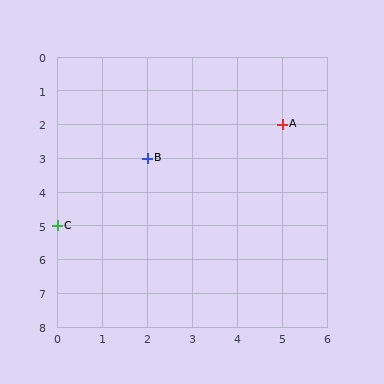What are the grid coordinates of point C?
Point C is at grid coordinates (0, 5).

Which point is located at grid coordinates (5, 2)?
Point A is at (5, 2).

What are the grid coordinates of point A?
Point A is at grid coordinates (5, 2).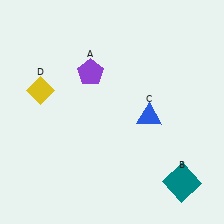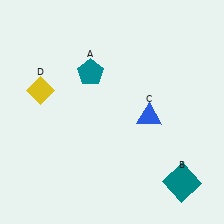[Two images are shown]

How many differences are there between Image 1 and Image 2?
There is 1 difference between the two images.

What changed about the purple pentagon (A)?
In Image 1, A is purple. In Image 2, it changed to teal.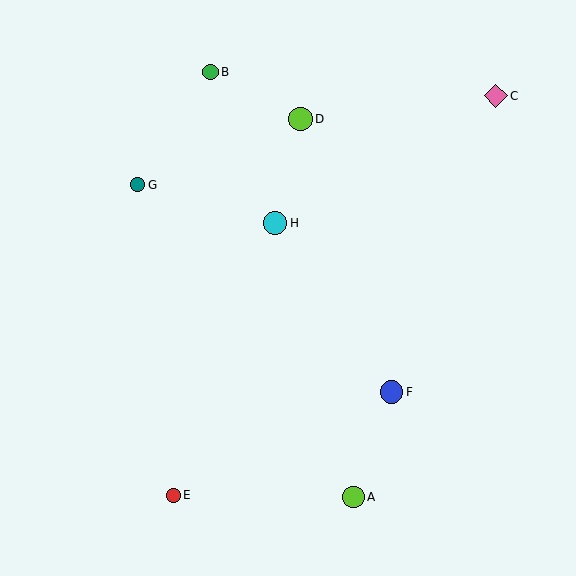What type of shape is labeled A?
Shape A is a lime circle.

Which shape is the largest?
The cyan circle (labeled H) is the largest.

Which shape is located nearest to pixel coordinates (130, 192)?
The teal circle (labeled G) at (138, 185) is nearest to that location.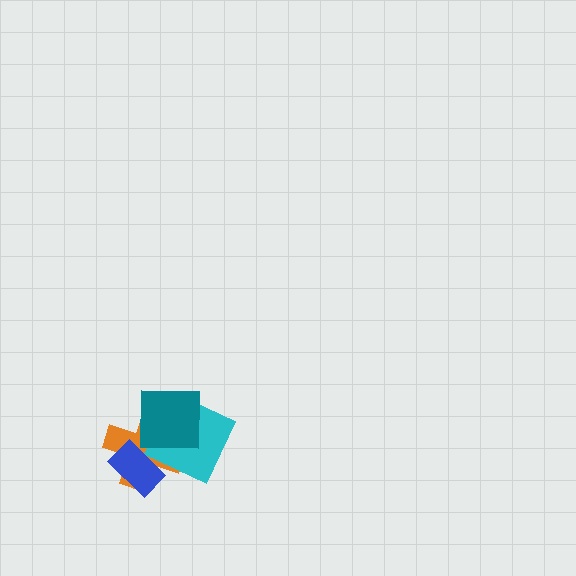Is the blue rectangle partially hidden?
Yes, it is partially covered by another shape.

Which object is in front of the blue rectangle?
The teal square is in front of the blue rectangle.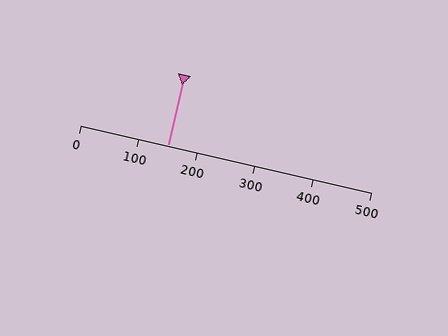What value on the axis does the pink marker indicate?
The marker indicates approximately 150.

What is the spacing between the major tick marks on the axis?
The major ticks are spaced 100 apart.